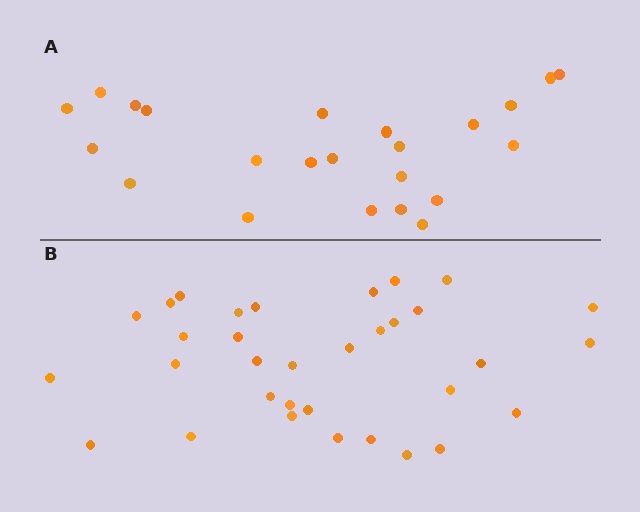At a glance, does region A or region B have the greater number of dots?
Region B (the bottom region) has more dots.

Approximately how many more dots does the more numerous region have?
Region B has roughly 10 or so more dots than region A.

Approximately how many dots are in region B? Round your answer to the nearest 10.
About 30 dots. (The exact count is 33, which rounds to 30.)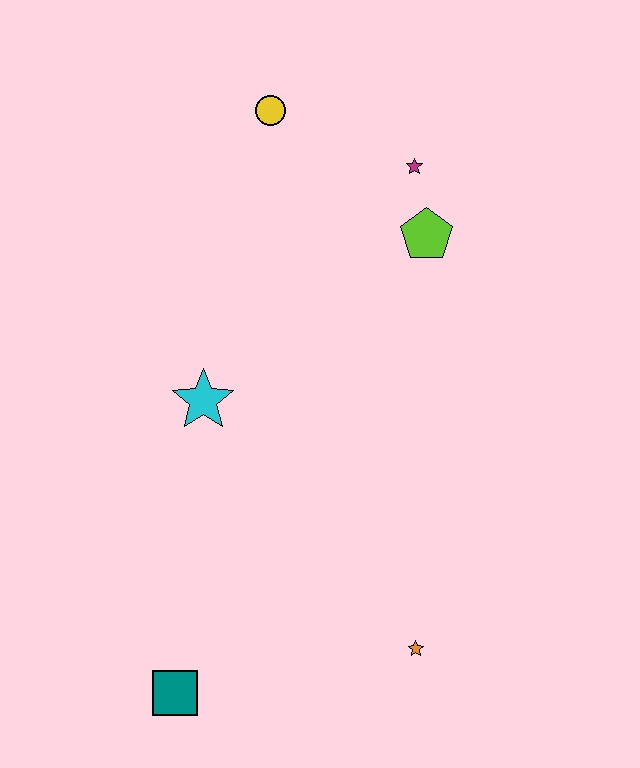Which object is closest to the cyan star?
The lime pentagon is closest to the cyan star.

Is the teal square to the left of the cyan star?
Yes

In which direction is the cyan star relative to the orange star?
The cyan star is above the orange star.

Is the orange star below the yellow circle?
Yes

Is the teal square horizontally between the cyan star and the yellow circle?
No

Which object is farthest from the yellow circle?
The teal square is farthest from the yellow circle.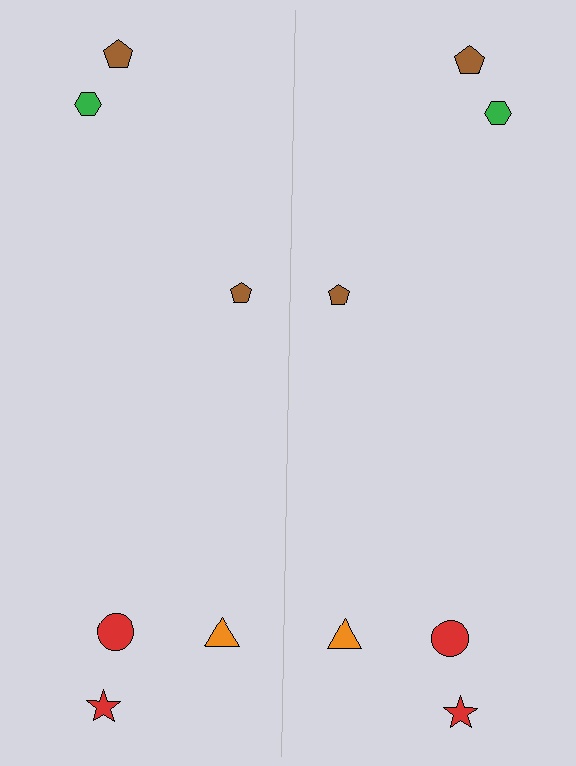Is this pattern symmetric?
Yes, this pattern has bilateral (reflection) symmetry.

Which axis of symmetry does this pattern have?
The pattern has a vertical axis of symmetry running through the center of the image.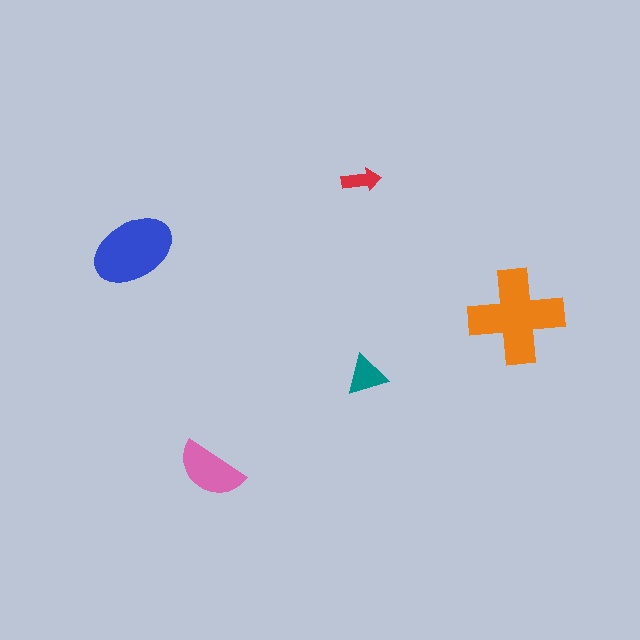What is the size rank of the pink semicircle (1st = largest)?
3rd.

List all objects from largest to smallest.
The orange cross, the blue ellipse, the pink semicircle, the teal triangle, the red arrow.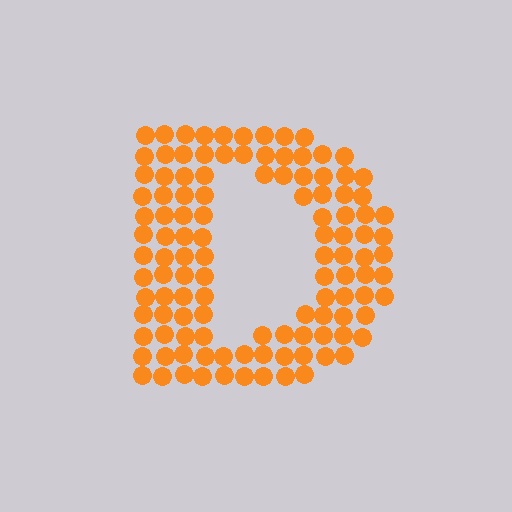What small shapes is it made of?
It is made of small circles.